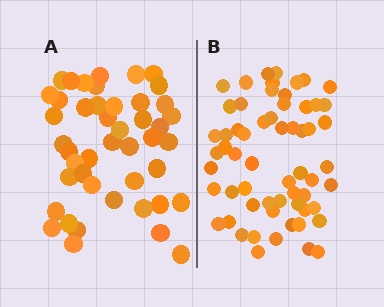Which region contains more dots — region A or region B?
Region B (the right region) has more dots.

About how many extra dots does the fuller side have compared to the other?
Region B has approximately 15 more dots than region A.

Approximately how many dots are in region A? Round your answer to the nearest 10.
About 40 dots. (The exact count is 45, which rounds to 40.)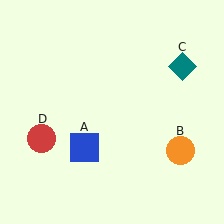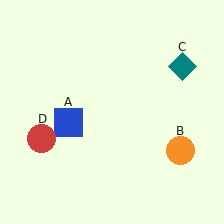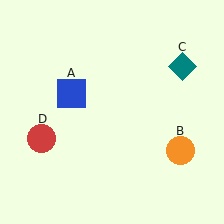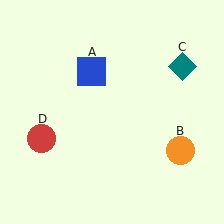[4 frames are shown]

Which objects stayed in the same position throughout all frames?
Orange circle (object B) and teal diamond (object C) and red circle (object D) remained stationary.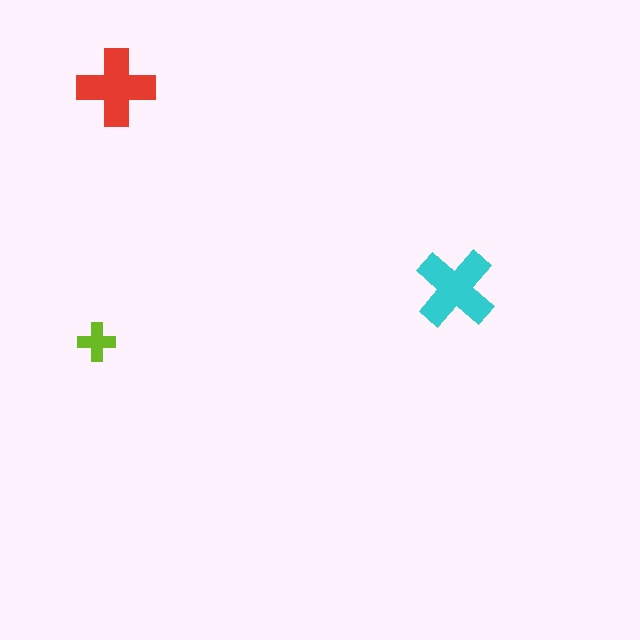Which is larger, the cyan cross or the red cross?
The cyan one.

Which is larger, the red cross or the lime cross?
The red one.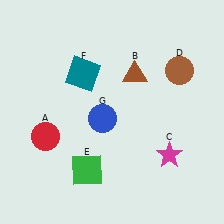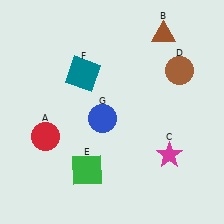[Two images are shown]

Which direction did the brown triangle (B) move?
The brown triangle (B) moved up.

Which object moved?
The brown triangle (B) moved up.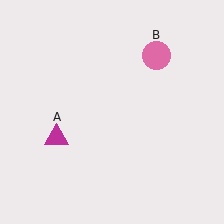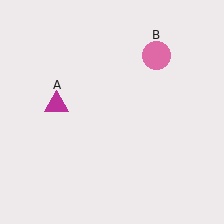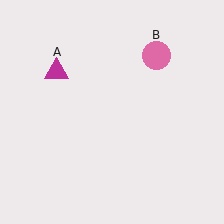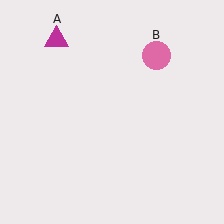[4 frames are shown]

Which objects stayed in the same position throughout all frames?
Pink circle (object B) remained stationary.